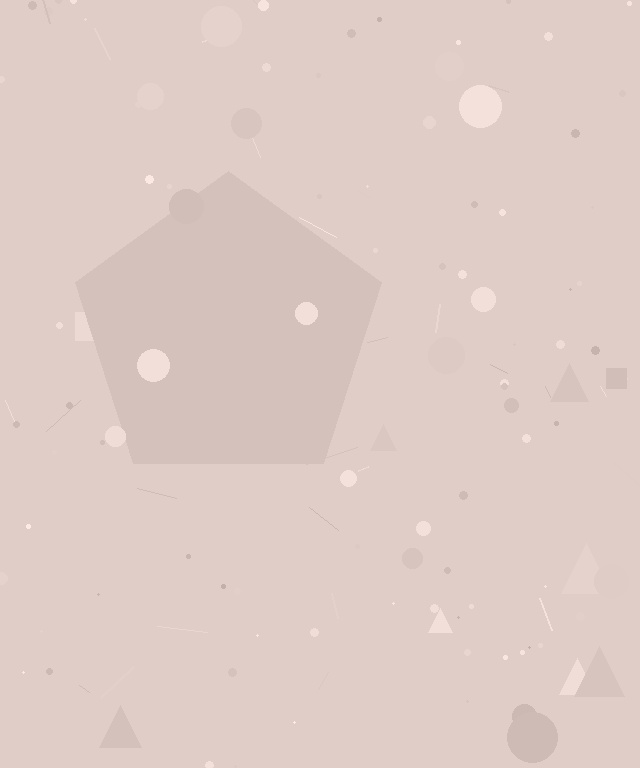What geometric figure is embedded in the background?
A pentagon is embedded in the background.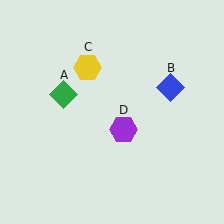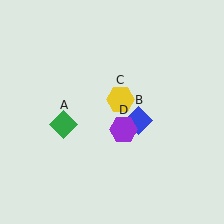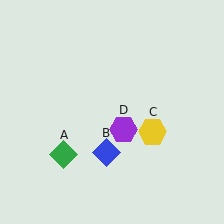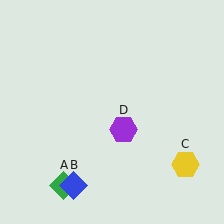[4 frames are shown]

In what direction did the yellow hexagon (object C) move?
The yellow hexagon (object C) moved down and to the right.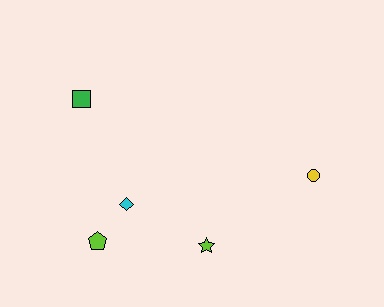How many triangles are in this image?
There are no triangles.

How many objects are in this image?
There are 5 objects.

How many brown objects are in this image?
There are no brown objects.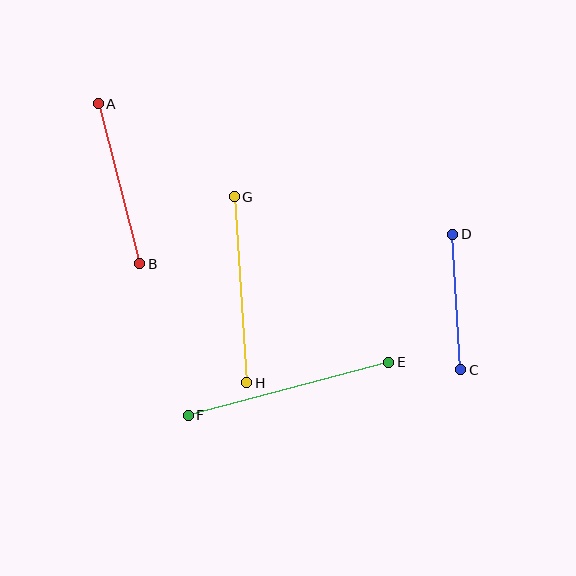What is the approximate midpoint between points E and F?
The midpoint is at approximately (288, 389) pixels.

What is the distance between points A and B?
The distance is approximately 165 pixels.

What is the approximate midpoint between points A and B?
The midpoint is at approximately (119, 184) pixels.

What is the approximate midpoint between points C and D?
The midpoint is at approximately (457, 302) pixels.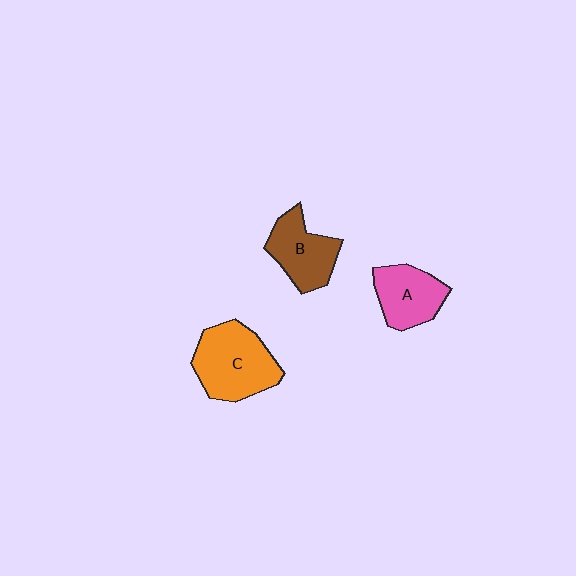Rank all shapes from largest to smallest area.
From largest to smallest: C (orange), B (brown), A (pink).